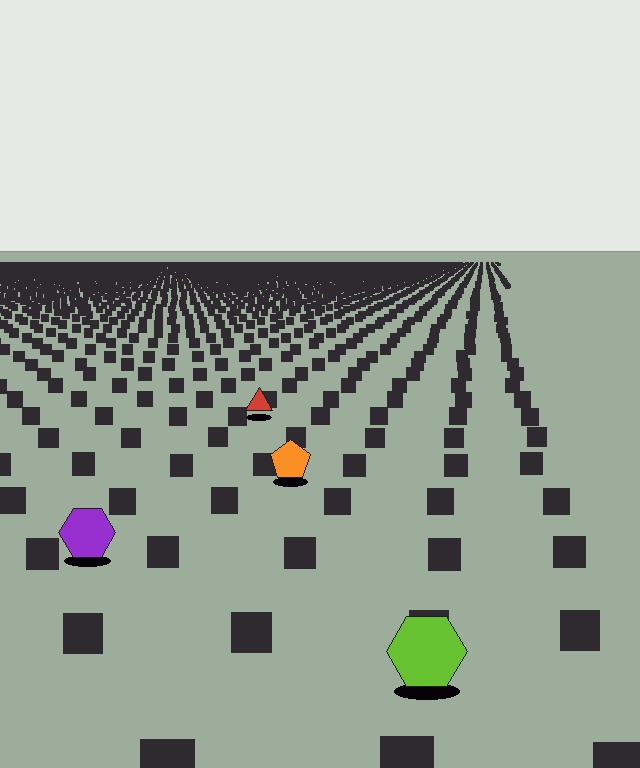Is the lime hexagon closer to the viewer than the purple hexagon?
Yes. The lime hexagon is closer — you can tell from the texture gradient: the ground texture is coarser near it.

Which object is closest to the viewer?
The lime hexagon is closest. The texture marks near it are larger and more spread out.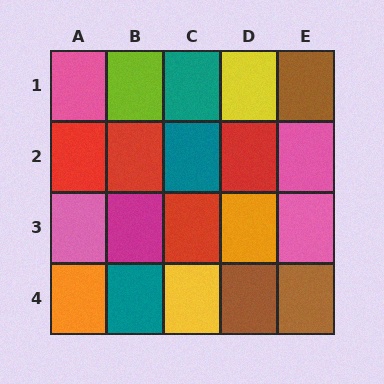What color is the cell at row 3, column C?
Red.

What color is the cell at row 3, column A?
Pink.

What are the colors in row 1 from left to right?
Pink, lime, teal, yellow, brown.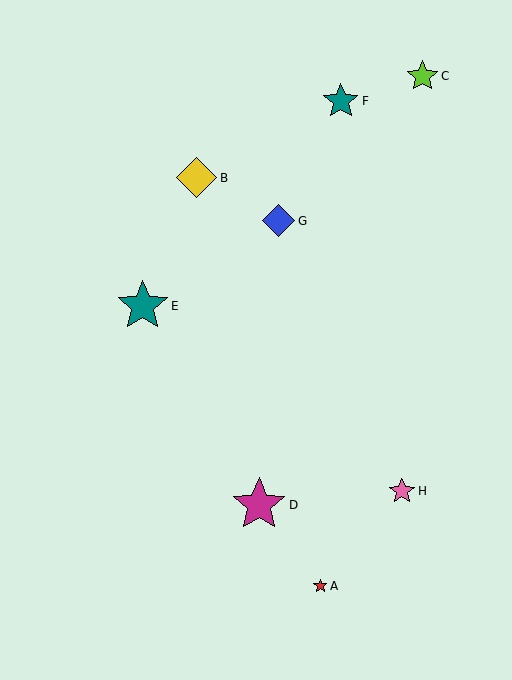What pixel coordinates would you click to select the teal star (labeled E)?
Click at (143, 306) to select the teal star E.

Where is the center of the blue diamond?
The center of the blue diamond is at (279, 221).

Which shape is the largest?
The magenta star (labeled D) is the largest.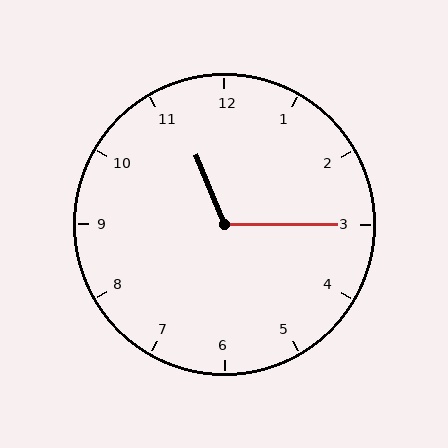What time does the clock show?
11:15.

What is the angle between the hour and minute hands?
Approximately 112 degrees.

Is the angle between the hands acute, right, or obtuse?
It is obtuse.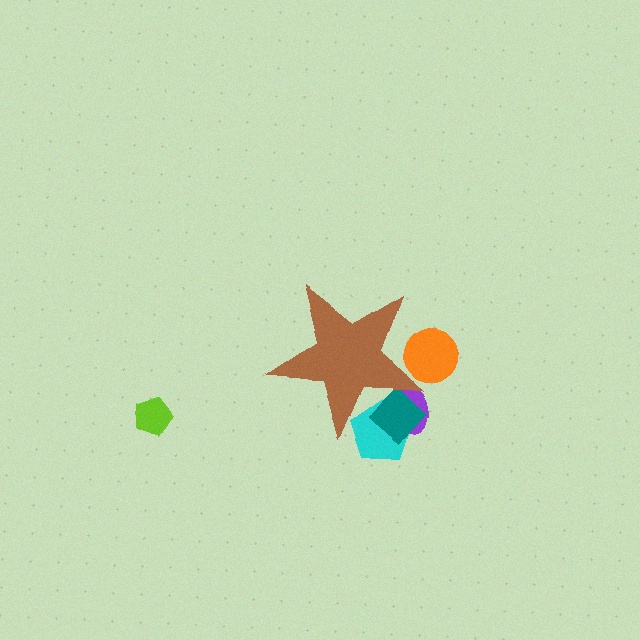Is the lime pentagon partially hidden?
No, the lime pentagon is fully visible.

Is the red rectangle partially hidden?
Yes, the red rectangle is partially hidden behind the brown star.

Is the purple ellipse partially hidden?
Yes, the purple ellipse is partially hidden behind the brown star.